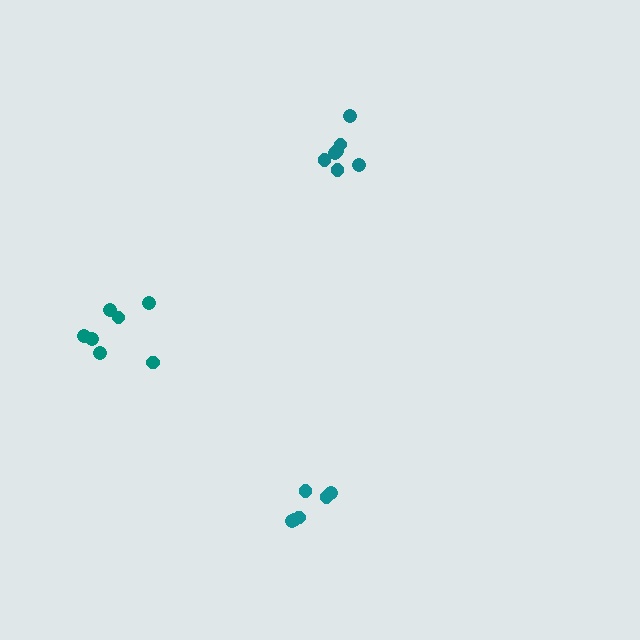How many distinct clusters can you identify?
There are 3 distinct clusters.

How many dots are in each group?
Group 1: 7 dots, Group 2: 6 dots, Group 3: 7 dots (20 total).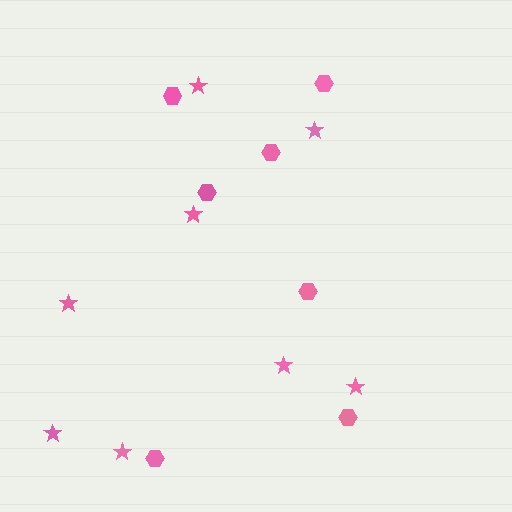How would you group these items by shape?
There are 2 groups: one group of stars (8) and one group of hexagons (7).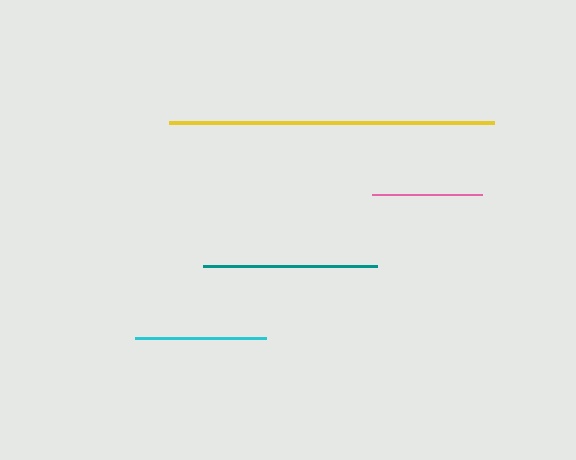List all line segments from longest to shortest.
From longest to shortest: yellow, teal, cyan, pink.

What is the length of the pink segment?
The pink segment is approximately 110 pixels long.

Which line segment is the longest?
The yellow line is the longest at approximately 325 pixels.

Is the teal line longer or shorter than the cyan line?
The teal line is longer than the cyan line.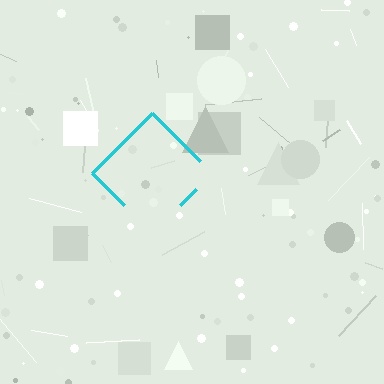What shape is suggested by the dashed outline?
The dashed outline suggests a diamond.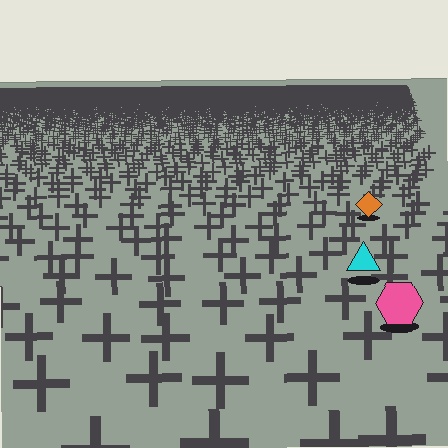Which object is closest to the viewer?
The pink hexagon is closest. The texture marks near it are larger and more spread out.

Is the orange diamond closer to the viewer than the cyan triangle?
No. The cyan triangle is closer — you can tell from the texture gradient: the ground texture is coarser near it.